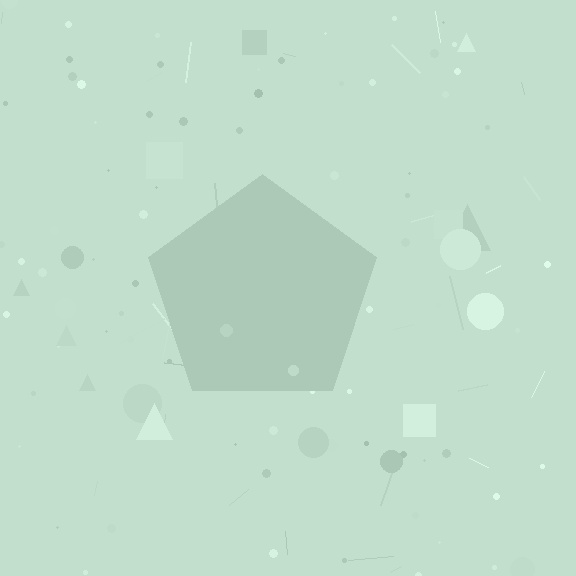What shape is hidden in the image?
A pentagon is hidden in the image.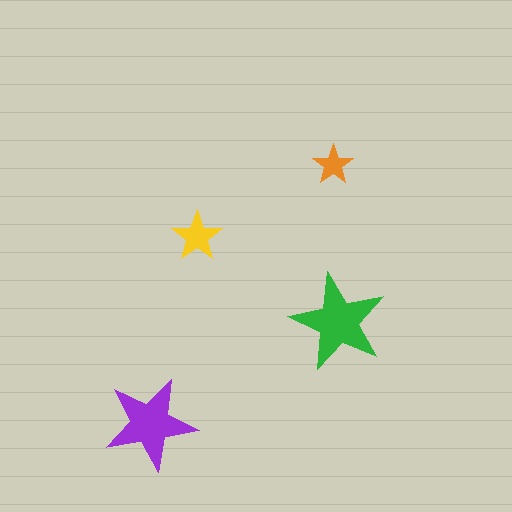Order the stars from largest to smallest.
the green one, the purple one, the yellow one, the orange one.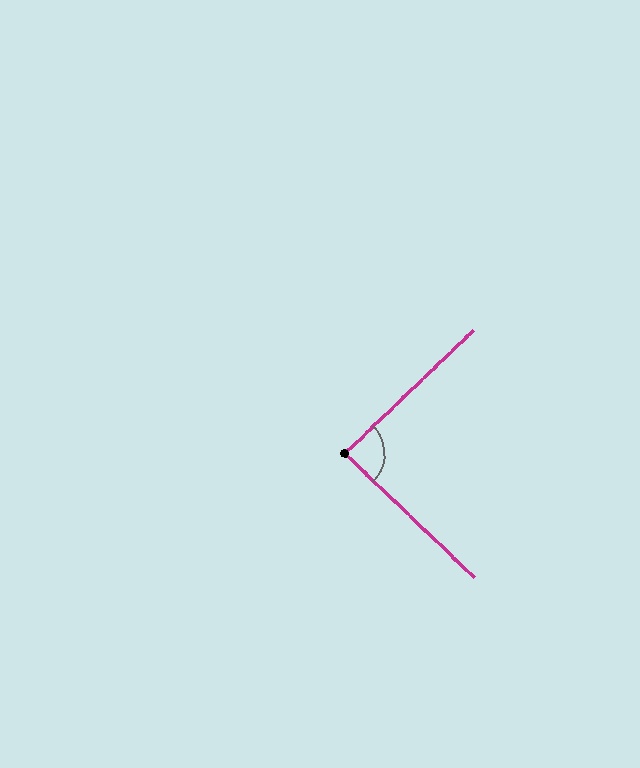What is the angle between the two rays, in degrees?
Approximately 87 degrees.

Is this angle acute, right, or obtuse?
It is approximately a right angle.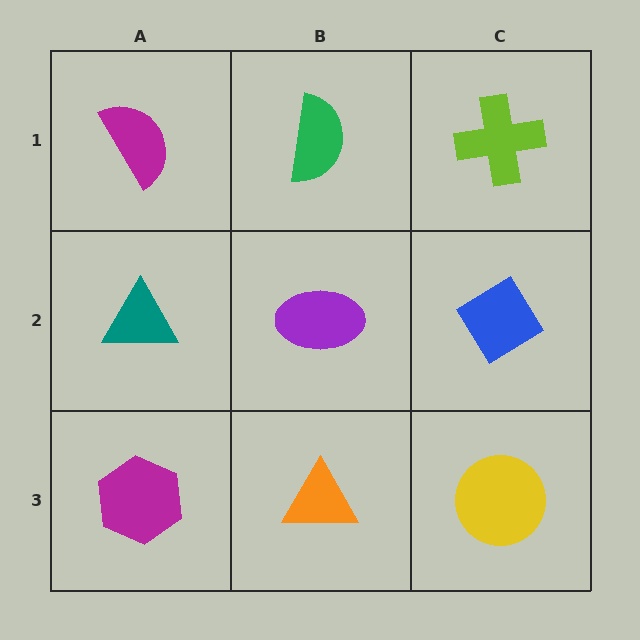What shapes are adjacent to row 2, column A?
A magenta semicircle (row 1, column A), a magenta hexagon (row 3, column A), a purple ellipse (row 2, column B).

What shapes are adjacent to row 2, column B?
A green semicircle (row 1, column B), an orange triangle (row 3, column B), a teal triangle (row 2, column A), a blue diamond (row 2, column C).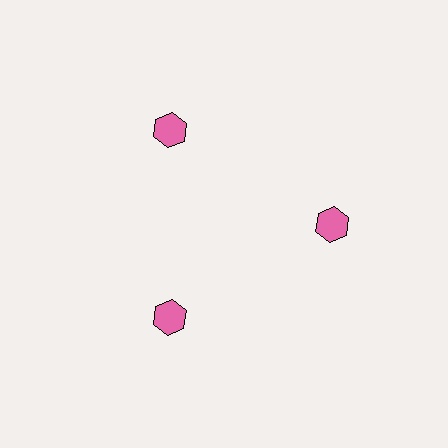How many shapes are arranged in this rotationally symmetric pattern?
There are 3 shapes, arranged in 3 groups of 1.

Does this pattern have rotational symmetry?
Yes, this pattern has 3-fold rotational symmetry. It looks the same after rotating 120 degrees around the center.